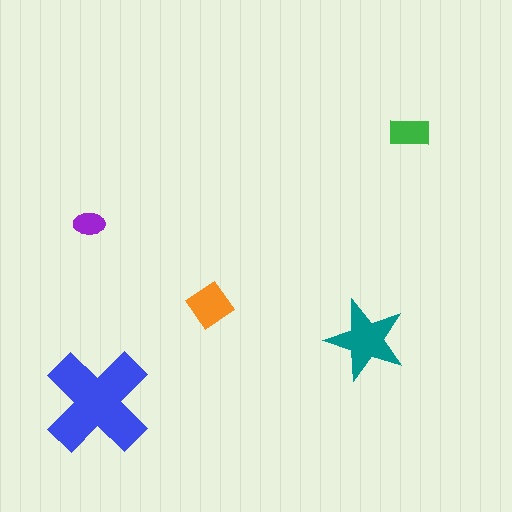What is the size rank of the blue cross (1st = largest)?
1st.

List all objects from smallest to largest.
The purple ellipse, the green rectangle, the orange diamond, the teal star, the blue cross.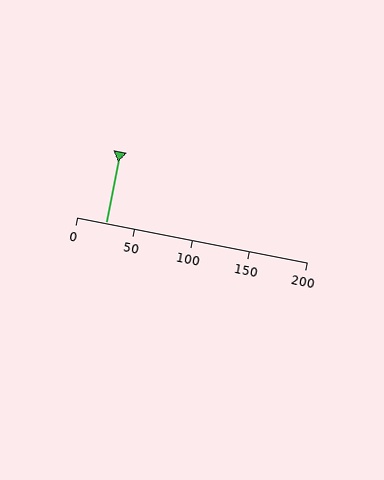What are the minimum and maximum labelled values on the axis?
The axis runs from 0 to 200.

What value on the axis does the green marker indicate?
The marker indicates approximately 25.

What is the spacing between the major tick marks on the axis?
The major ticks are spaced 50 apart.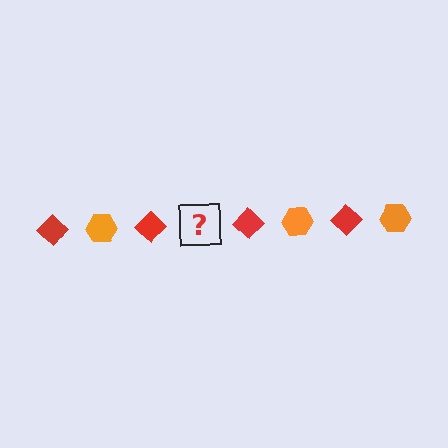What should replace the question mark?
The question mark should be replaced with an orange hexagon.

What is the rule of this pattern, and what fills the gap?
The rule is that the pattern alternates between red diamond and orange hexagon. The gap should be filled with an orange hexagon.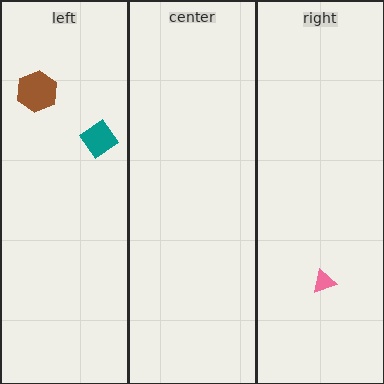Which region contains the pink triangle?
The right region.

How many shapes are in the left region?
2.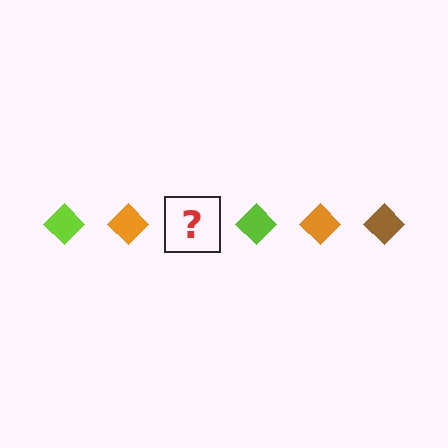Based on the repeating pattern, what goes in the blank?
The blank should be a brown diamond.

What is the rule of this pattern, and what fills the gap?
The rule is that the pattern cycles through lime, orange, brown diamonds. The gap should be filled with a brown diamond.